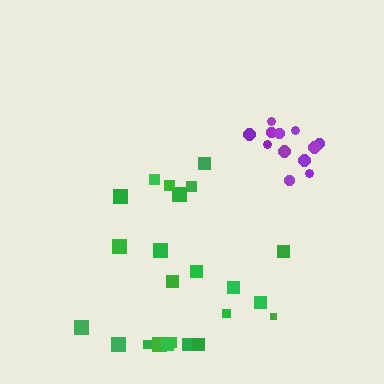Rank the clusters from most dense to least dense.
purple, green.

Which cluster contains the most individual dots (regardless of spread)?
Green (25).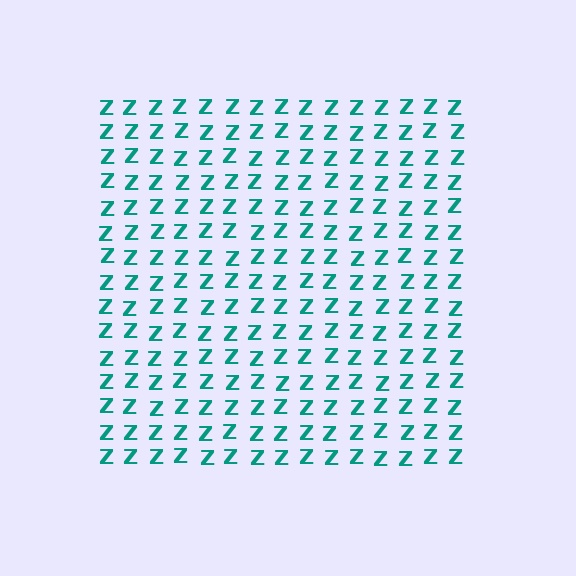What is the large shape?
The large shape is a square.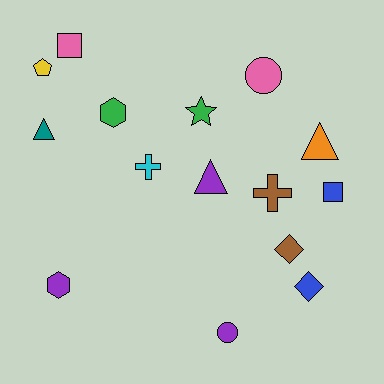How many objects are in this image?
There are 15 objects.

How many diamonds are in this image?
There are 2 diamonds.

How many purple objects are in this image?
There are 3 purple objects.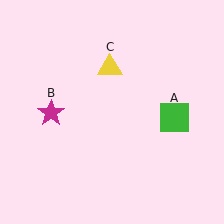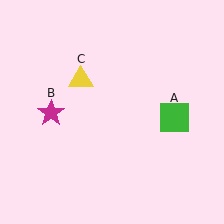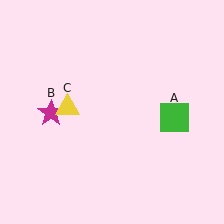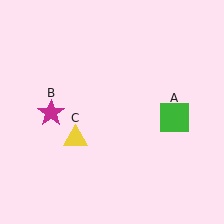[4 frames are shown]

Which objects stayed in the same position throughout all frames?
Green square (object A) and magenta star (object B) remained stationary.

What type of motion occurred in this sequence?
The yellow triangle (object C) rotated counterclockwise around the center of the scene.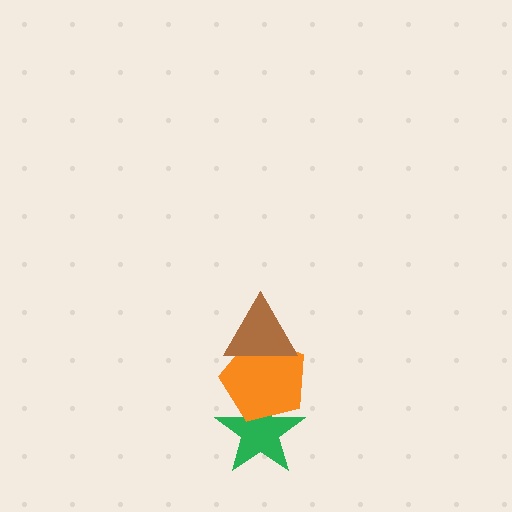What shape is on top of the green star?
The orange pentagon is on top of the green star.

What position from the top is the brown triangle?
The brown triangle is 1st from the top.